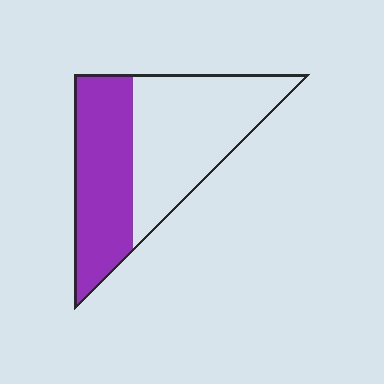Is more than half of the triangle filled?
No.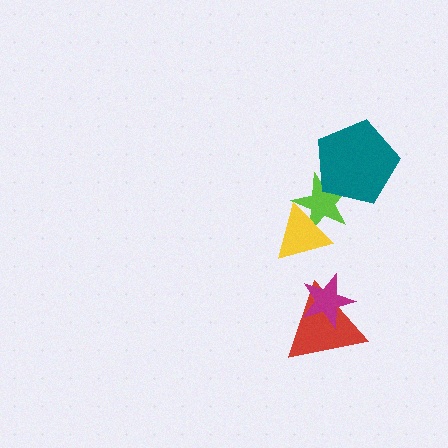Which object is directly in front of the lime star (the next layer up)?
The teal pentagon is directly in front of the lime star.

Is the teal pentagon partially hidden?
No, no other shape covers it.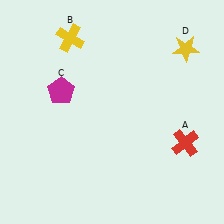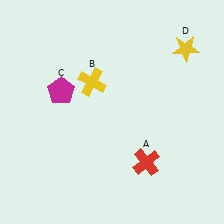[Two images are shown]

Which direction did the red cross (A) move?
The red cross (A) moved left.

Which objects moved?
The objects that moved are: the red cross (A), the yellow cross (B).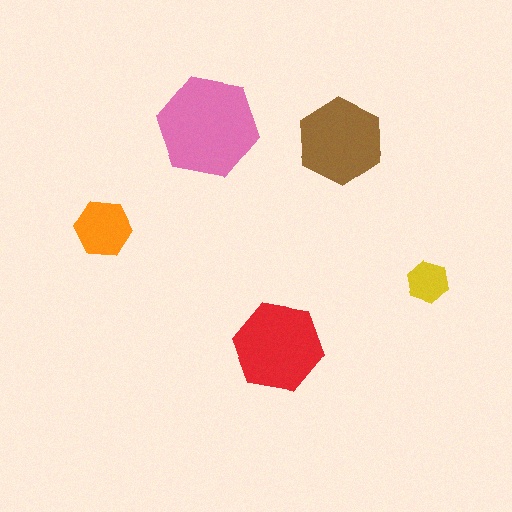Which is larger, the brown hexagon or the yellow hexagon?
The brown one.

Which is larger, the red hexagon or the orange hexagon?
The red one.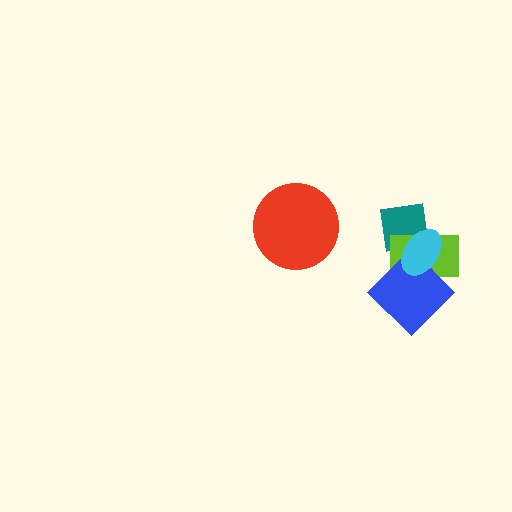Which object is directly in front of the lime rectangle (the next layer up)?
The blue diamond is directly in front of the lime rectangle.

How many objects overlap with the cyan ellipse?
3 objects overlap with the cyan ellipse.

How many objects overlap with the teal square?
3 objects overlap with the teal square.